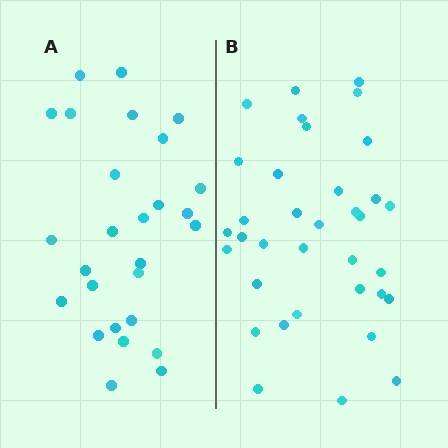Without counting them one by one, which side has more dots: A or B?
Region B (the right region) has more dots.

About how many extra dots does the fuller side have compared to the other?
Region B has roughly 8 or so more dots than region A.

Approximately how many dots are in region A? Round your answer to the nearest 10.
About 30 dots. (The exact count is 27, which rounds to 30.)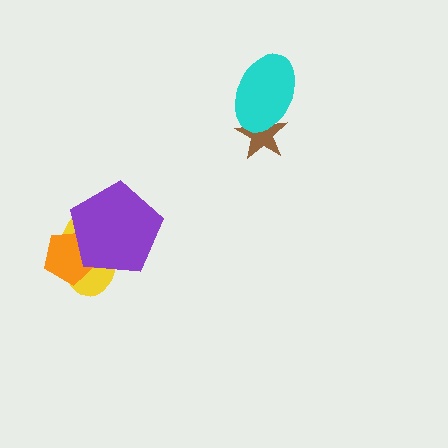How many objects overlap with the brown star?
1 object overlaps with the brown star.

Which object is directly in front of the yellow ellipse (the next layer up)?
The orange pentagon is directly in front of the yellow ellipse.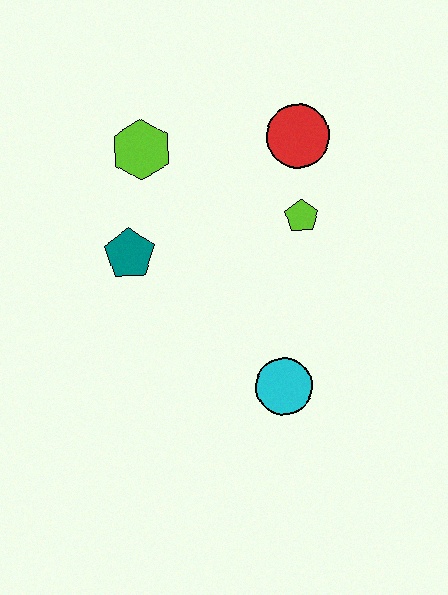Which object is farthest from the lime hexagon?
The cyan circle is farthest from the lime hexagon.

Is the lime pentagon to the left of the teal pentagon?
No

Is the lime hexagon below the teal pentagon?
No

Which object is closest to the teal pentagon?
The lime hexagon is closest to the teal pentagon.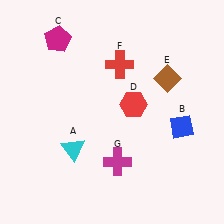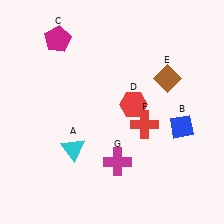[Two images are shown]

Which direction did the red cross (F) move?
The red cross (F) moved down.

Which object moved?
The red cross (F) moved down.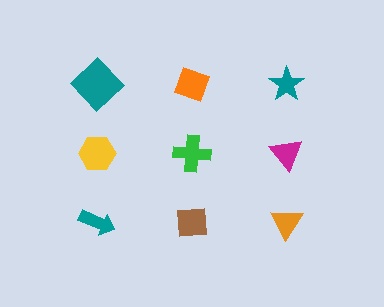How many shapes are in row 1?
3 shapes.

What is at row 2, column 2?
A green cross.